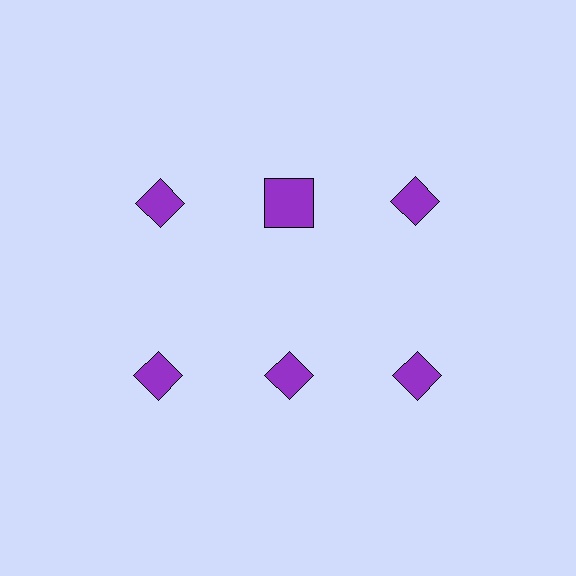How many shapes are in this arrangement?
There are 6 shapes arranged in a grid pattern.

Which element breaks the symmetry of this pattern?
The purple square in the top row, second from left column breaks the symmetry. All other shapes are purple diamonds.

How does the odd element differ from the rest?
It has a different shape: square instead of diamond.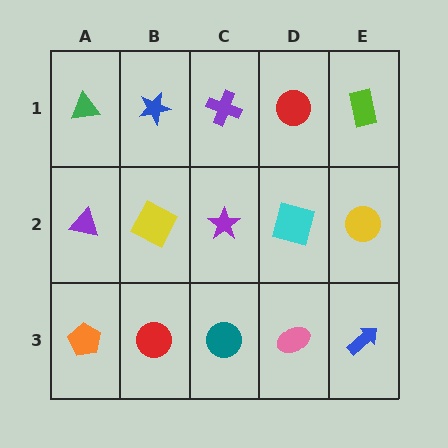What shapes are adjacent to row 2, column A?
A green triangle (row 1, column A), an orange pentagon (row 3, column A), a yellow square (row 2, column B).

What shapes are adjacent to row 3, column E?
A yellow circle (row 2, column E), a pink ellipse (row 3, column D).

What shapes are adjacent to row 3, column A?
A purple triangle (row 2, column A), a red circle (row 3, column B).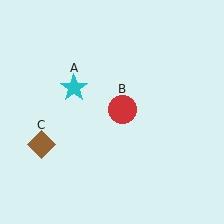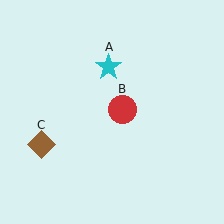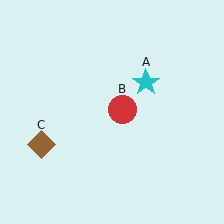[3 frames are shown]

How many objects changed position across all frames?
1 object changed position: cyan star (object A).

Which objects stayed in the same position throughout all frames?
Red circle (object B) and brown diamond (object C) remained stationary.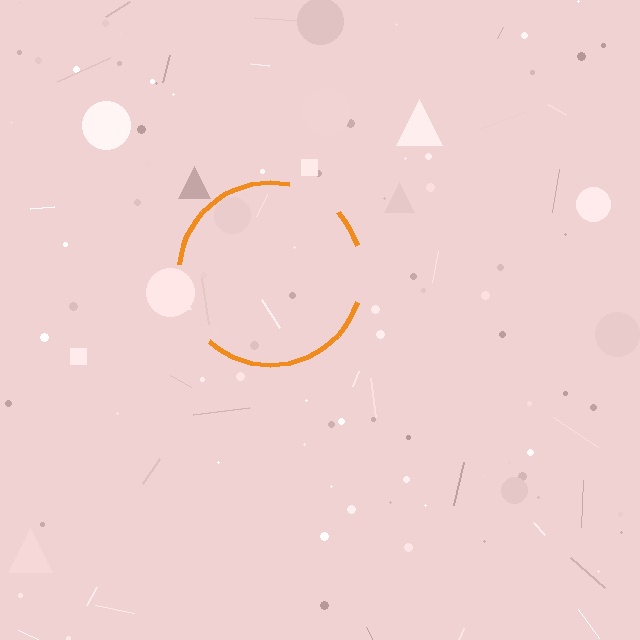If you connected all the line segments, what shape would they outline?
They would outline a circle.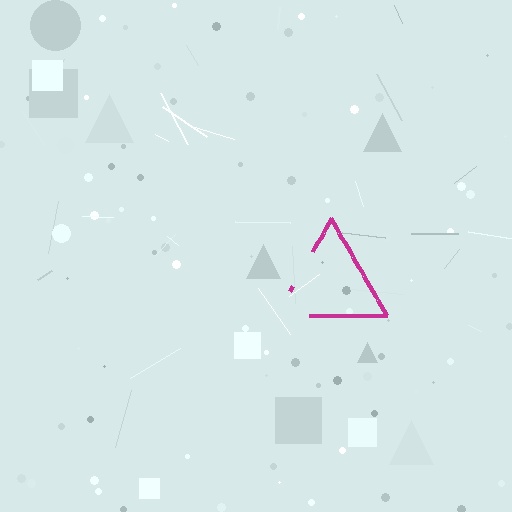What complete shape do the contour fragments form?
The contour fragments form a triangle.